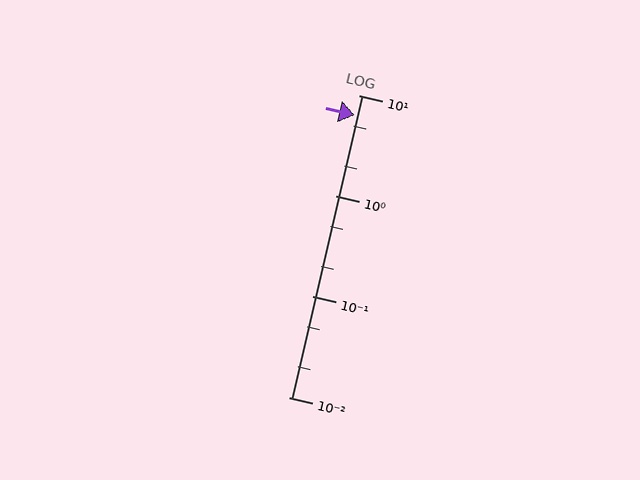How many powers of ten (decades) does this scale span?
The scale spans 3 decades, from 0.01 to 10.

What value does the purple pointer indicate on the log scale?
The pointer indicates approximately 6.4.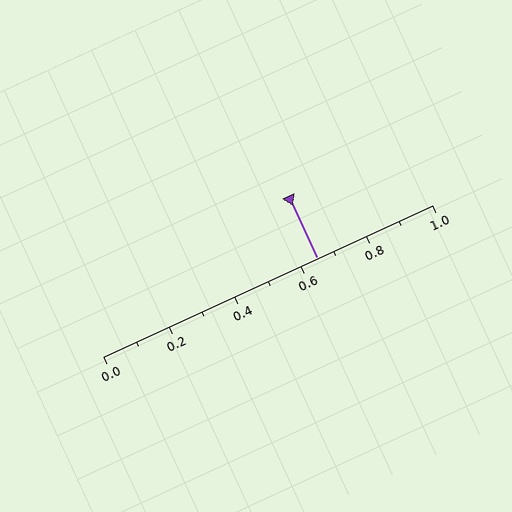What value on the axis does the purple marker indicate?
The marker indicates approximately 0.65.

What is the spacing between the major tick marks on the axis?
The major ticks are spaced 0.2 apart.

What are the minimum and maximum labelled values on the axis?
The axis runs from 0.0 to 1.0.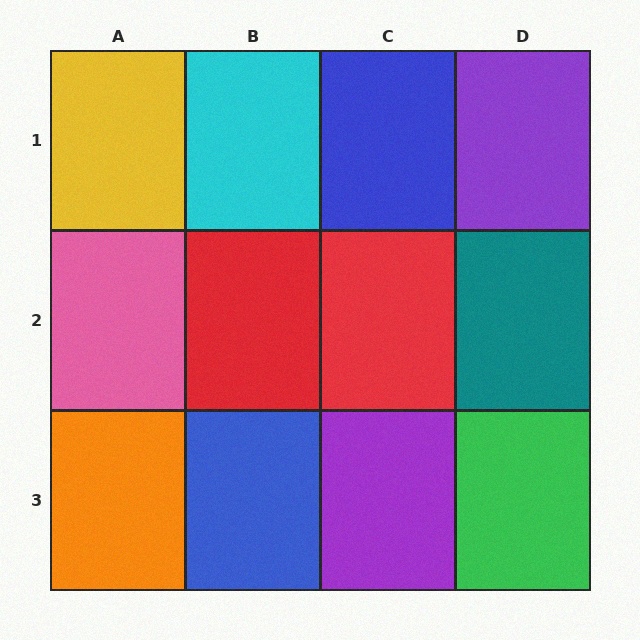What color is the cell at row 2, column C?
Red.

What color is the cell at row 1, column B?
Cyan.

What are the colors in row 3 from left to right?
Orange, blue, purple, green.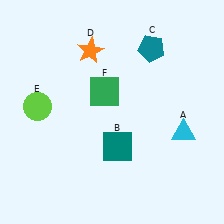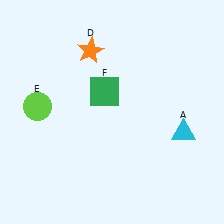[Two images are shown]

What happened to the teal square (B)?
The teal square (B) was removed in Image 2. It was in the bottom-right area of Image 1.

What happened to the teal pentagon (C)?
The teal pentagon (C) was removed in Image 2. It was in the top-right area of Image 1.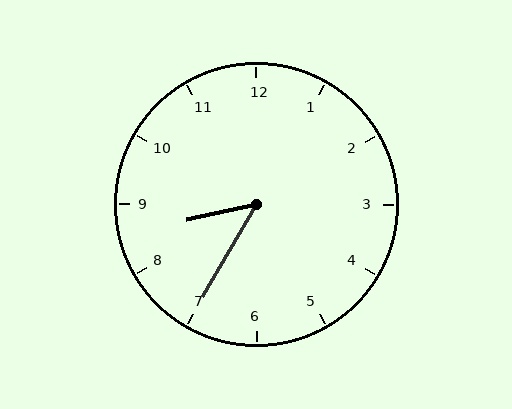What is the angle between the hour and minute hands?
Approximately 48 degrees.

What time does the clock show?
8:35.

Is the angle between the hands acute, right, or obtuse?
It is acute.